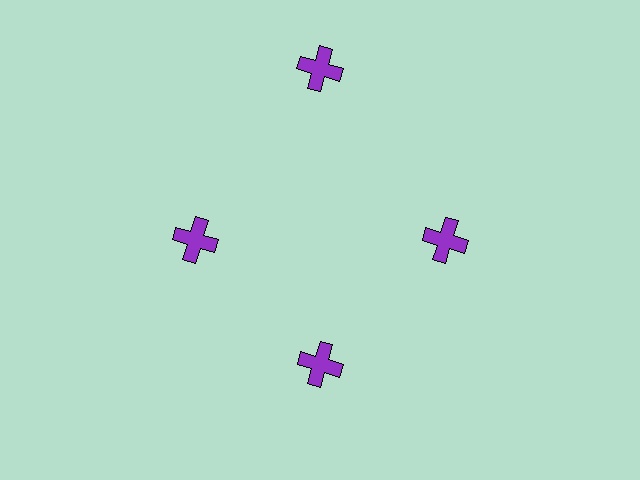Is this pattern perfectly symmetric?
No. The 4 purple crosses are arranged in a ring, but one element near the 12 o'clock position is pushed outward from the center, breaking the 4-fold rotational symmetry.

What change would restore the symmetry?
The symmetry would be restored by moving it inward, back onto the ring so that all 4 crosses sit at equal angles and equal distance from the center.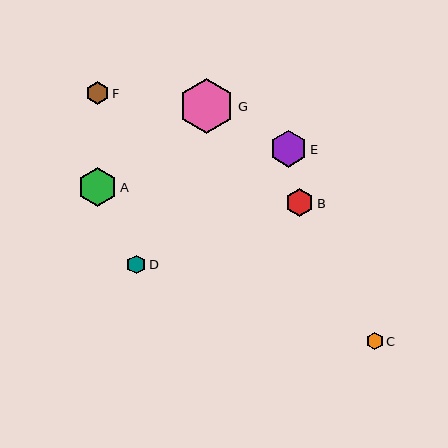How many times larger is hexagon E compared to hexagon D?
Hexagon E is approximately 1.9 times the size of hexagon D.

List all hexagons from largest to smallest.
From largest to smallest: G, A, E, B, F, D, C.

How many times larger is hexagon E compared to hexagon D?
Hexagon E is approximately 1.9 times the size of hexagon D.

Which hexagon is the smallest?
Hexagon C is the smallest with a size of approximately 17 pixels.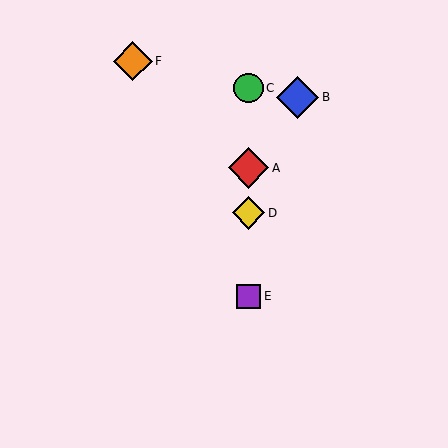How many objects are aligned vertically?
4 objects (A, C, D, E) are aligned vertically.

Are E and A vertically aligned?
Yes, both are at x≈249.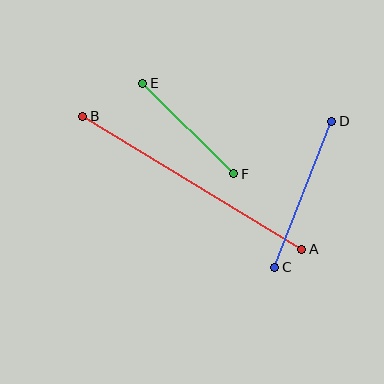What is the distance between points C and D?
The distance is approximately 157 pixels.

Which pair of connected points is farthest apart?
Points A and B are farthest apart.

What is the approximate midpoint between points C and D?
The midpoint is at approximately (303, 194) pixels.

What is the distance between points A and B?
The distance is approximately 256 pixels.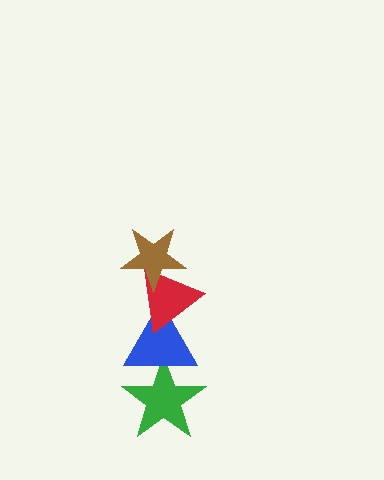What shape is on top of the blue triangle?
The red triangle is on top of the blue triangle.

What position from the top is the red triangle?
The red triangle is 2nd from the top.